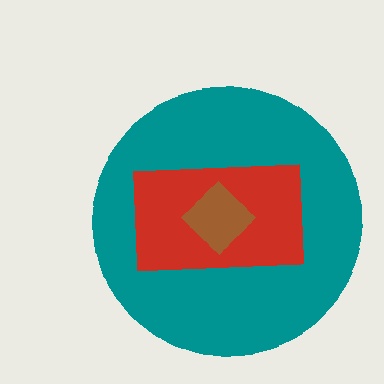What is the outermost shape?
The teal circle.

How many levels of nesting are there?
3.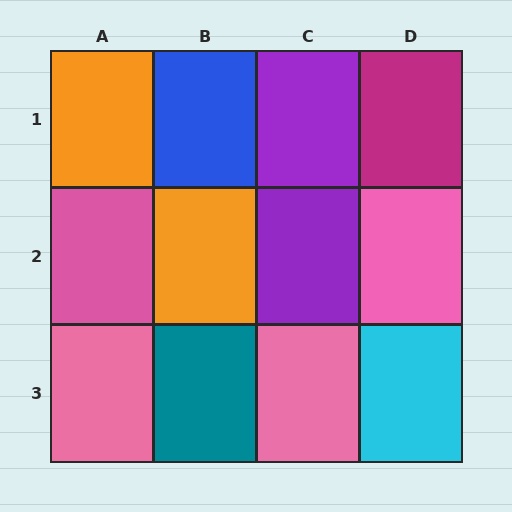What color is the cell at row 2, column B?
Orange.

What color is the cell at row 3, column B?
Teal.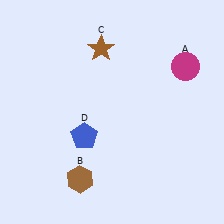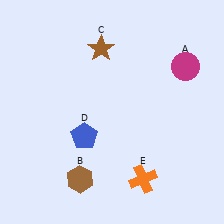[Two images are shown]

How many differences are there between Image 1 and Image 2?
There is 1 difference between the two images.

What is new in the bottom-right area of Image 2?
An orange cross (E) was added in the bottom-right area of Image 2.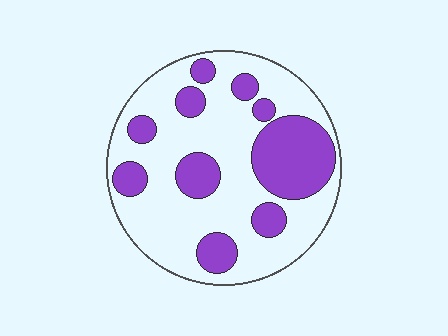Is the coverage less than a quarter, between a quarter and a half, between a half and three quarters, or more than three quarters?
Between a quarter and a half.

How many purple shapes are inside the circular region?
10.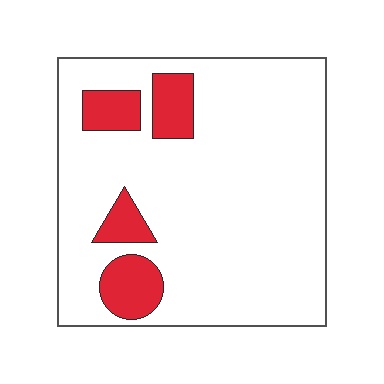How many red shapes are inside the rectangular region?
4.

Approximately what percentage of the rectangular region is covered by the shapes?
Approximately 15%.